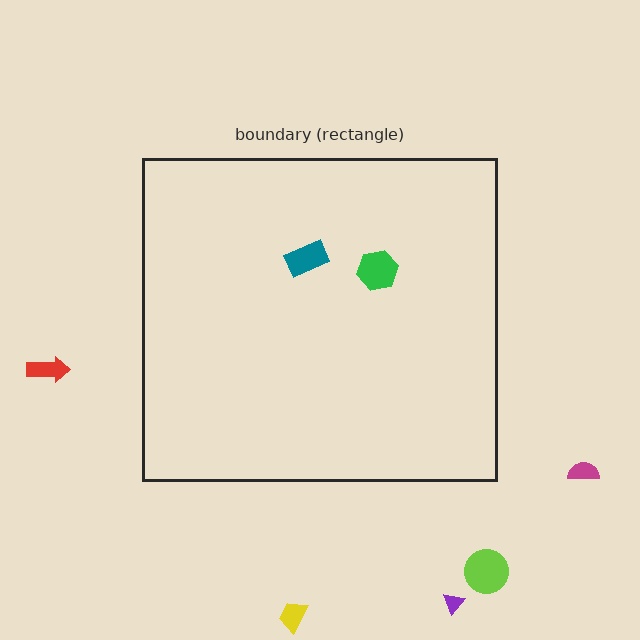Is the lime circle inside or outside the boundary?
Outside.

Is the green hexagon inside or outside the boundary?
Inside.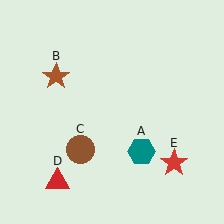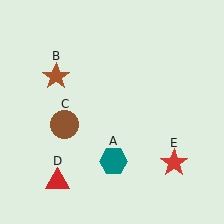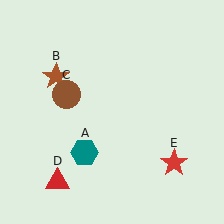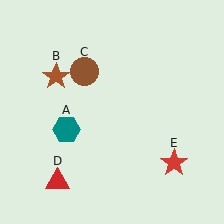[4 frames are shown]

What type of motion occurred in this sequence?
The teal hexagon (object A), brown circle (object C) rotated clockwise around the center of the scene.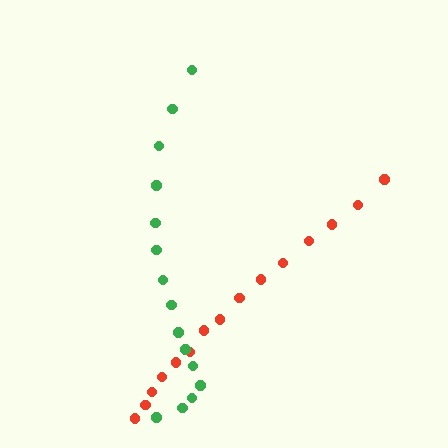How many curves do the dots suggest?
There are 2 distinct paths.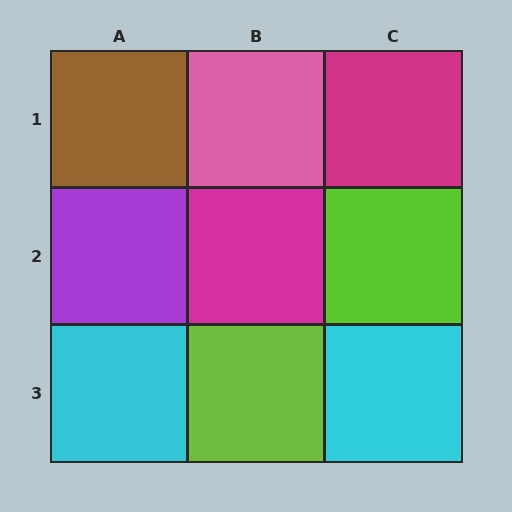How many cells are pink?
1 cell is pink.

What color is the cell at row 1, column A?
Brown.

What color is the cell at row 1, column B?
Pink.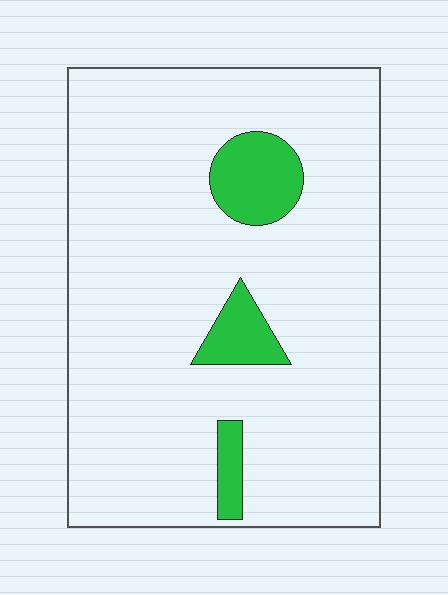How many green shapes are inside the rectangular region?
3.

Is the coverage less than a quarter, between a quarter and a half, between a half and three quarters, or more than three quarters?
Less than a quarter.